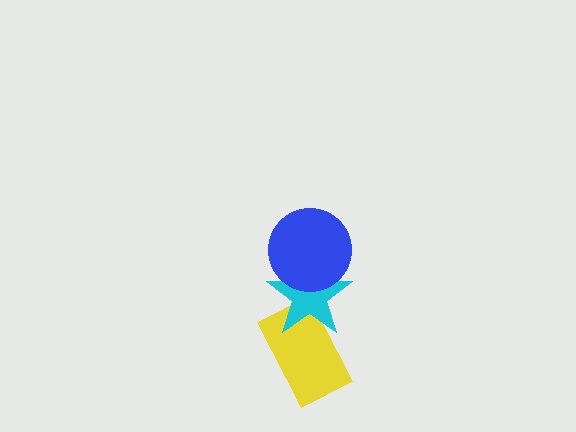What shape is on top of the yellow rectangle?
The cyan star is on top of the yellow rectangle.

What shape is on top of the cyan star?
The blue circle is on top of the cyan star.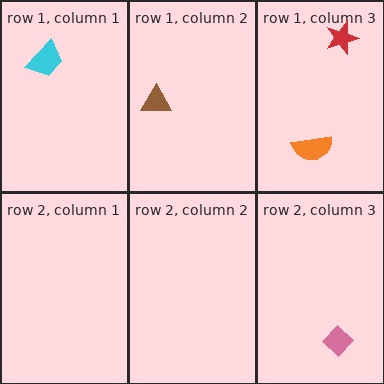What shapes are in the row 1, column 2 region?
The brown triangle.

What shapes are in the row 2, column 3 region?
The pink diamond.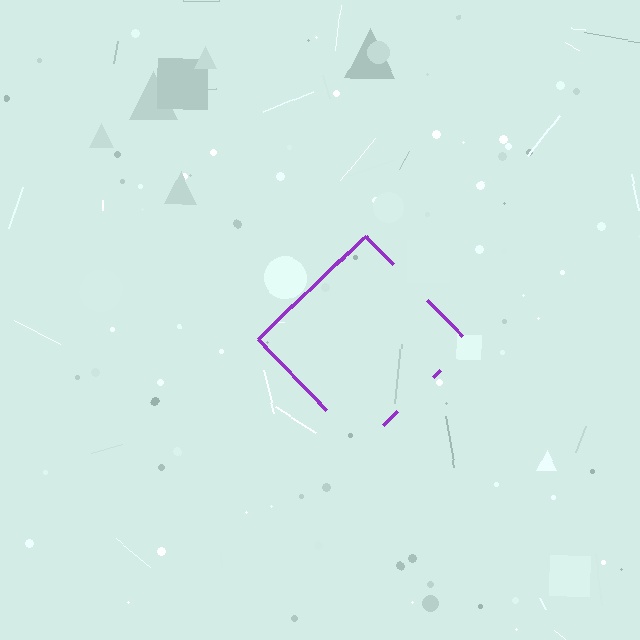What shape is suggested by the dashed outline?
The dashed outline suggests a diamond.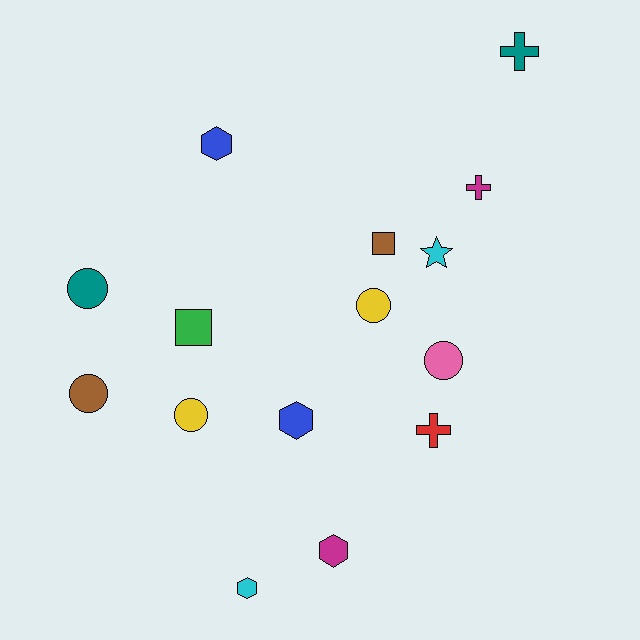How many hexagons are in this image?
There are 4 hexagons.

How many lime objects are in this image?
There are no lime objects.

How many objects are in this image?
There are 15 objects.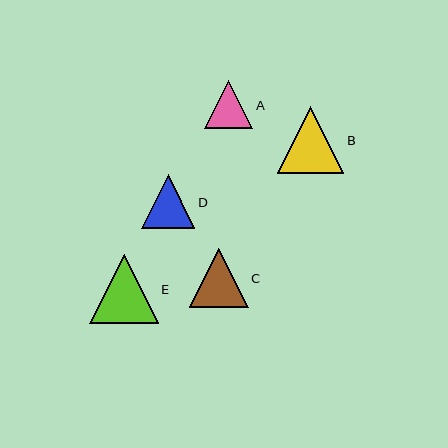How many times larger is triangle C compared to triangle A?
Triangle C is approximately 1.2 times the size of triangle A.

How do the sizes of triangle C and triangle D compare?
Triangle C and triangle D are approximately the same size.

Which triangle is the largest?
Triangle E is the largest with a size of approximately 69 pixels.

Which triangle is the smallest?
Triangle A is the smallest with a size of approximately 48 pixels.